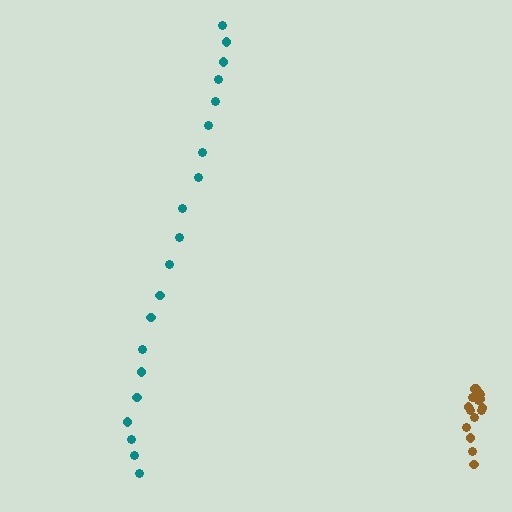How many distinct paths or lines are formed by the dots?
There are 2 distinct paths.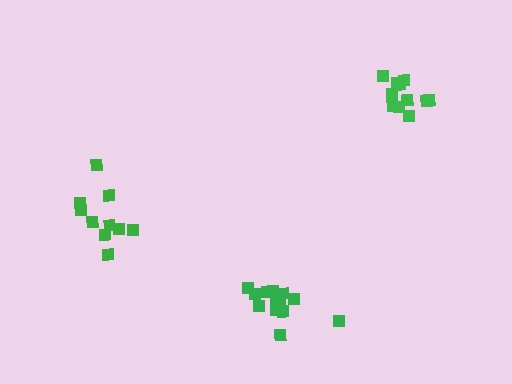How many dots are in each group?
Group 1: 11 dots, Group 2: 14 dots, Group 3: 11 dots (36 total).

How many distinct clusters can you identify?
There are 3 distinct clusters.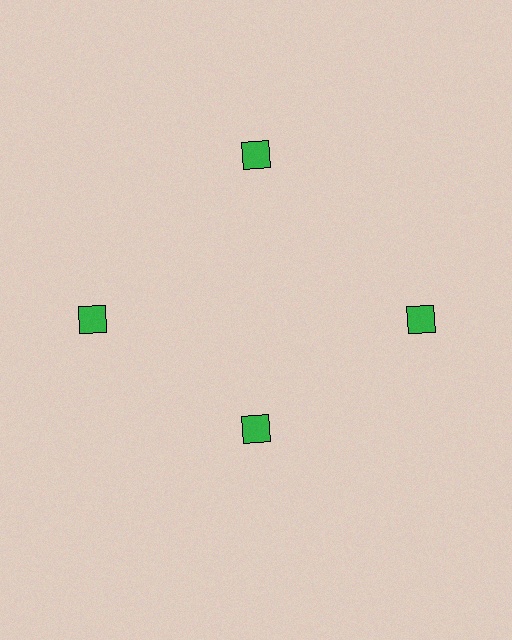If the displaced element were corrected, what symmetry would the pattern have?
It would have 4-fold rotational symmetry — the pattern would map onto itself every 90 degrees.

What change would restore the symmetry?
The symmetry would be restored by moving it outward, back onto the ring so that all 4 squares sit at equal angles and equal distance from the center.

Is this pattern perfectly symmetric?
No. The 4 green squares are arranged in a ring, but one element near the 6 o'clock position is pulled inward toward the center, breaking the 4-fold rotational symmetry.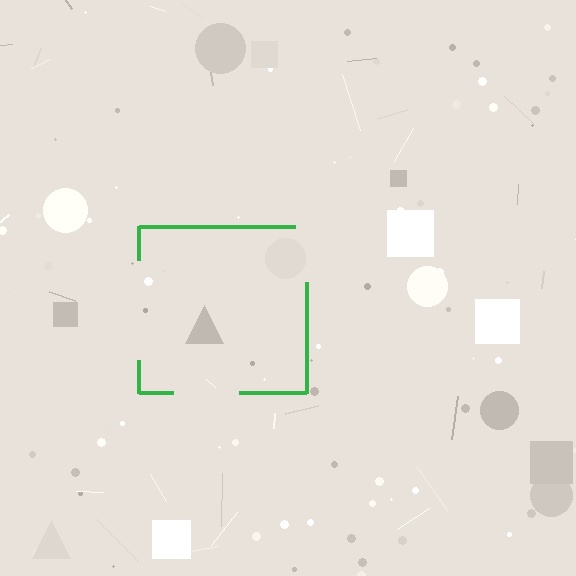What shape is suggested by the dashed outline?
The dashed outline suggests a square.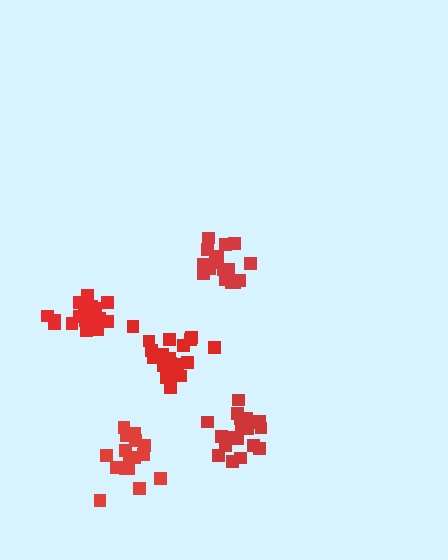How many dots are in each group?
Group 1: 19 dots, Group 2: 16 dots, Group 3: 20 dots, Group 4: 21 dots, Group 5: 16 dots (92 total).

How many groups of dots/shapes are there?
There are 5 groups.